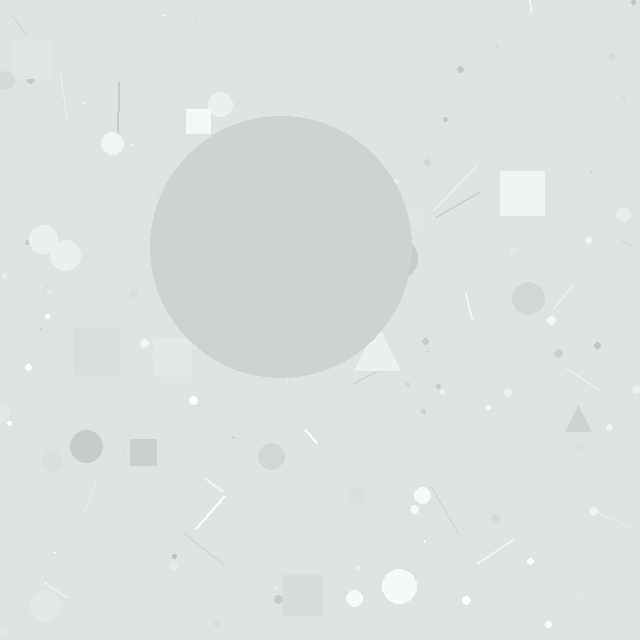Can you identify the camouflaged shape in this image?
The camouflaged shape is a circle.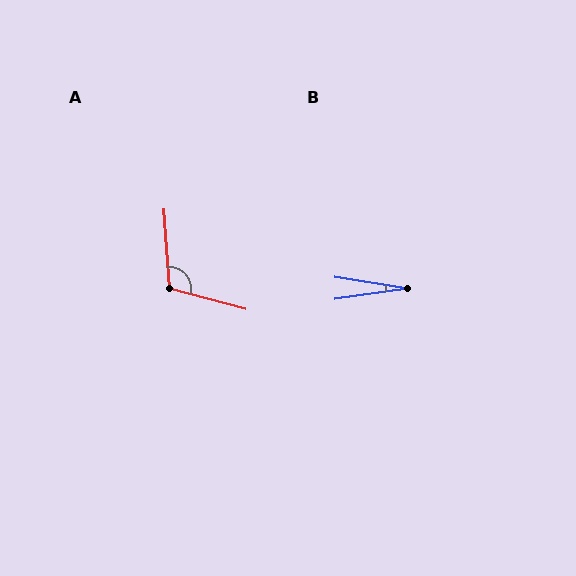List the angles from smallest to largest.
B (17°), A (109°).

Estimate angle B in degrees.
Approximately 17 degrees.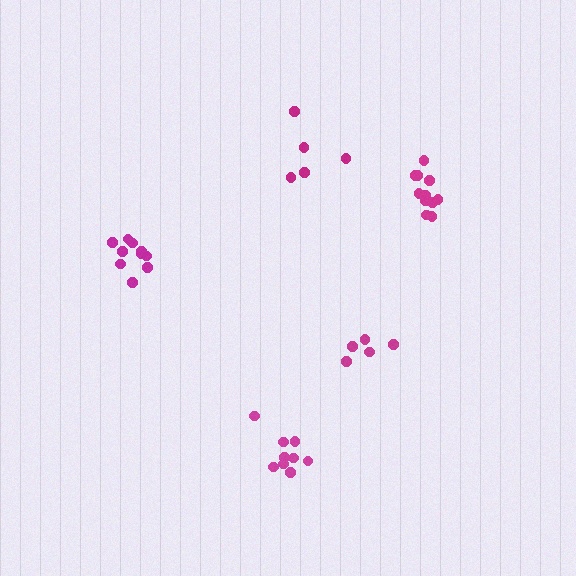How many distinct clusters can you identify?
There are 5 distinct clusters.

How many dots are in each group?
Group 1: 11 dots, Group 2: 11 dots, Group 3: 5 dots, Group 4: 9 dots, Group 5: 5 dots (41 total).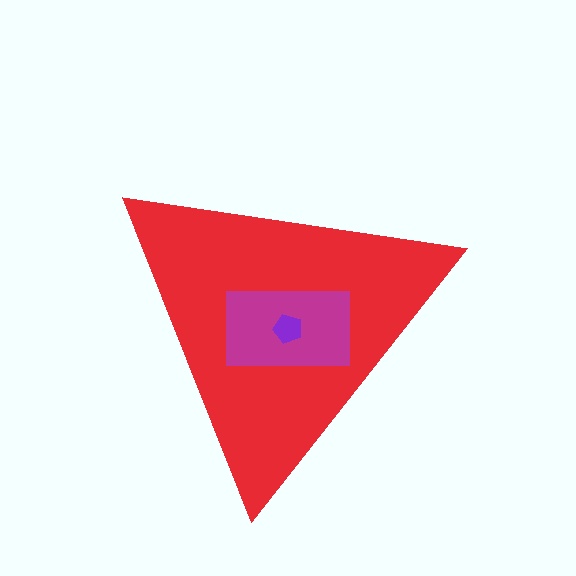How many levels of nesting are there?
3.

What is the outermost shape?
The red triangle.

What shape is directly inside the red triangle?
The magenta rectangle.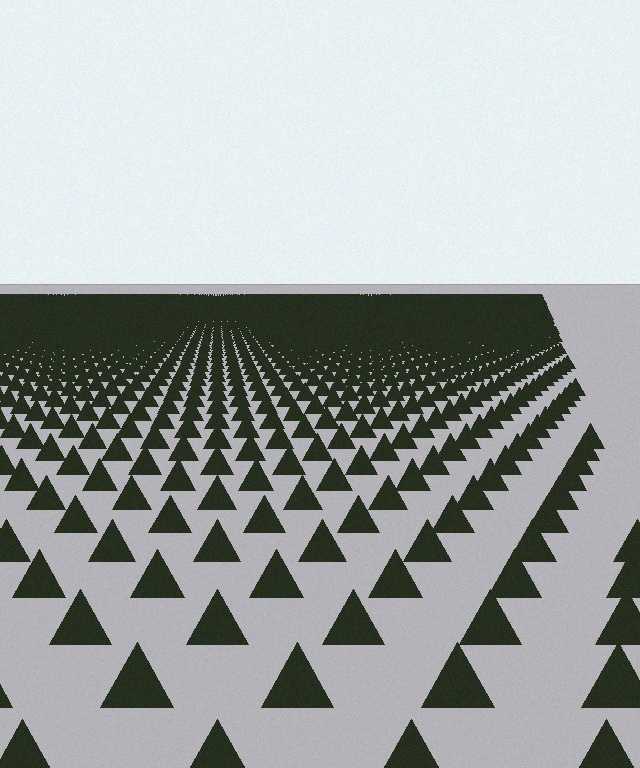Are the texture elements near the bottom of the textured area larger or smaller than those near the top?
Larger. Near the bottom, elements are closer to the viewer and appear at a bigger on-screen size.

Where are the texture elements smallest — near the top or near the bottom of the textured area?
Near the top.